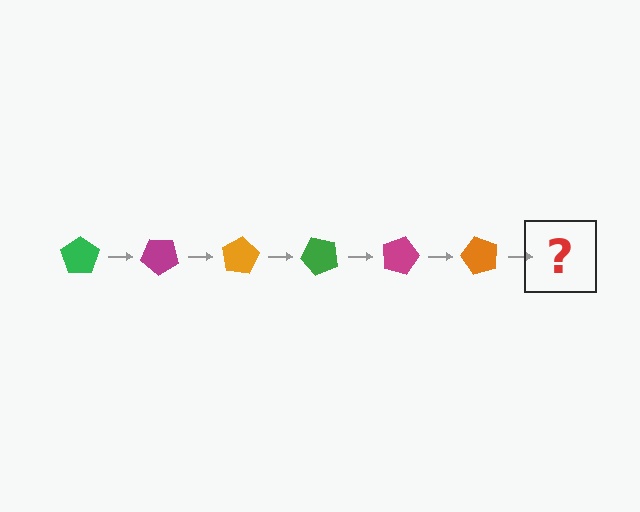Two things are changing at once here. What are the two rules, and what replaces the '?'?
The two rules are that it rotates 40 degrees each step and the color cycles through green, magenta, and orange. The '?' should be a green pentagon, rotated 240 degrees from the start.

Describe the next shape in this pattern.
It should be a green pentagon, rotated 240 degrees from the start.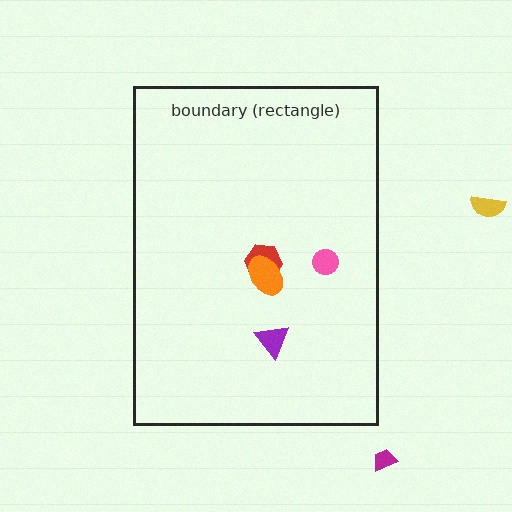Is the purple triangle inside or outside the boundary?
Inside.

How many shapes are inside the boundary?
4 inside, 2 outside.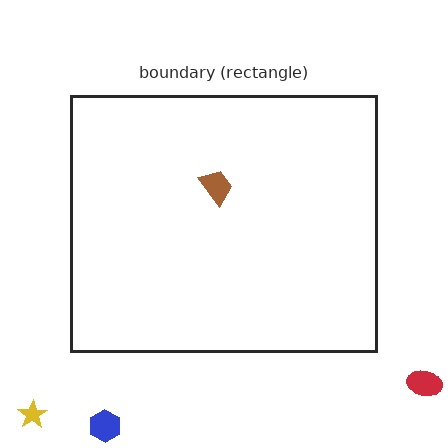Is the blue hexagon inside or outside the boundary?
Outside.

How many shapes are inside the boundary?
1 inside, 3 outside.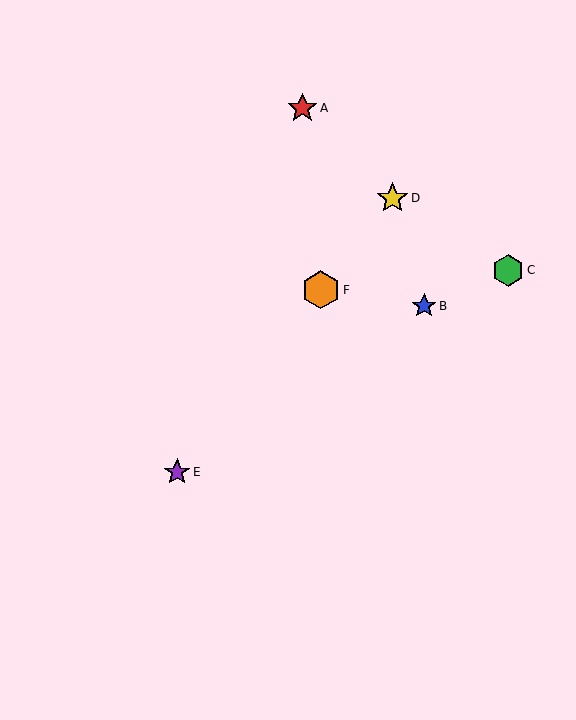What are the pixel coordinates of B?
Object B is at (424, 306).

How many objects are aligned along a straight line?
3 objects (D, E, F) are aligned along a straight line.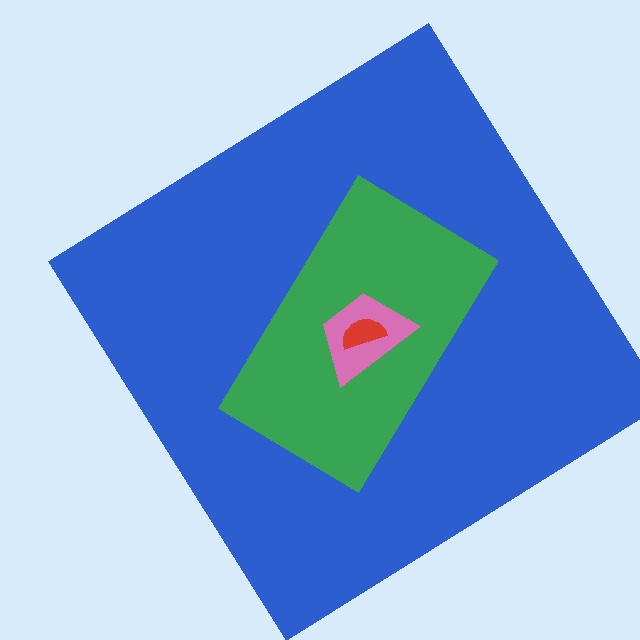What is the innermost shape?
The red semicircle.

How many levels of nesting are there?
4.